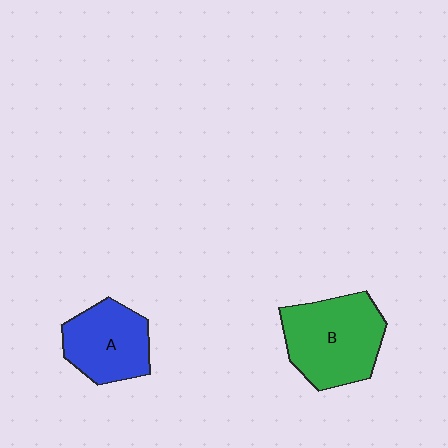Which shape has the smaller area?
Shape A (blue).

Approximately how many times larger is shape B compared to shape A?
Approximately 1.3 times.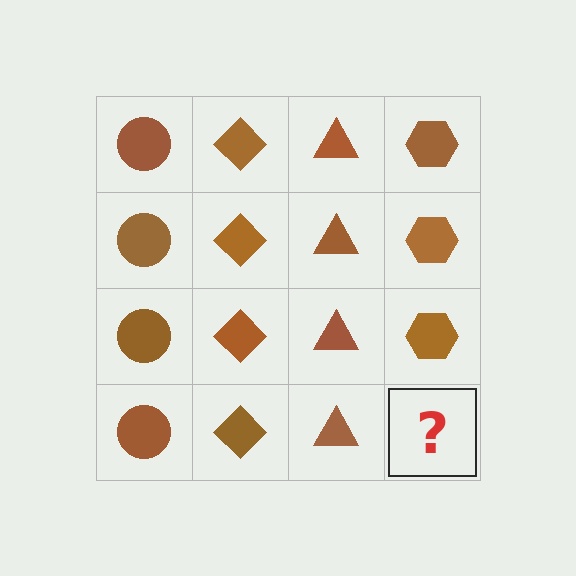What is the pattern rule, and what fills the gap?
The rule is that each column has a consistent shape. The gap should be filled with a brown hexagon.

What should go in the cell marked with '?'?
The missing cell should contain a brown hexagon.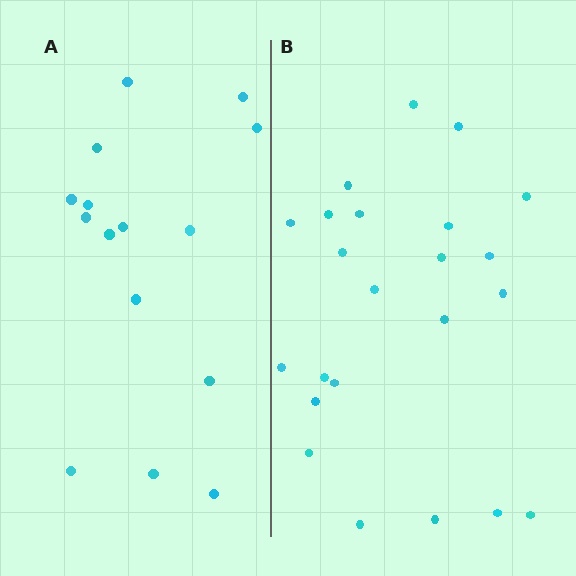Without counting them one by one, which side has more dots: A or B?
Region B (the right region) has more dots.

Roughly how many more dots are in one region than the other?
Region B has roughly 8 or so more dots than region A.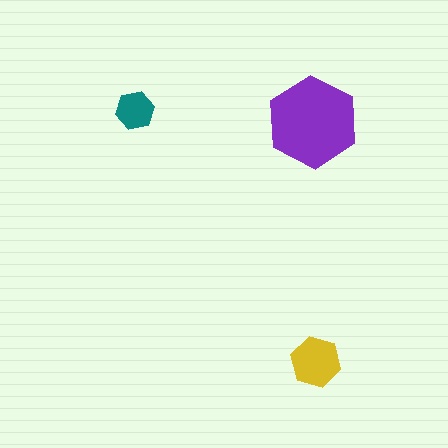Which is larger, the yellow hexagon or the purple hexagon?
The purple one.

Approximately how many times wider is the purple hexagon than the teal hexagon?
About 2.5 times wider.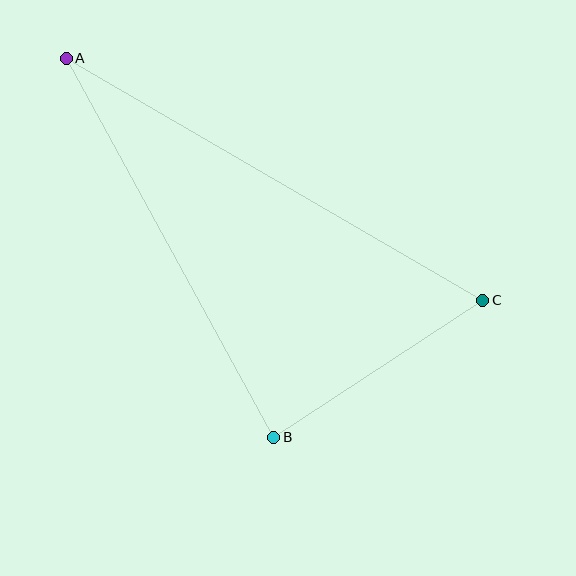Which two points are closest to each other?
Points B and C are closest to each other.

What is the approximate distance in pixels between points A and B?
The distance between A and B is approximately 432 pixels.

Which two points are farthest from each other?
Points A and C are farthest from each other.